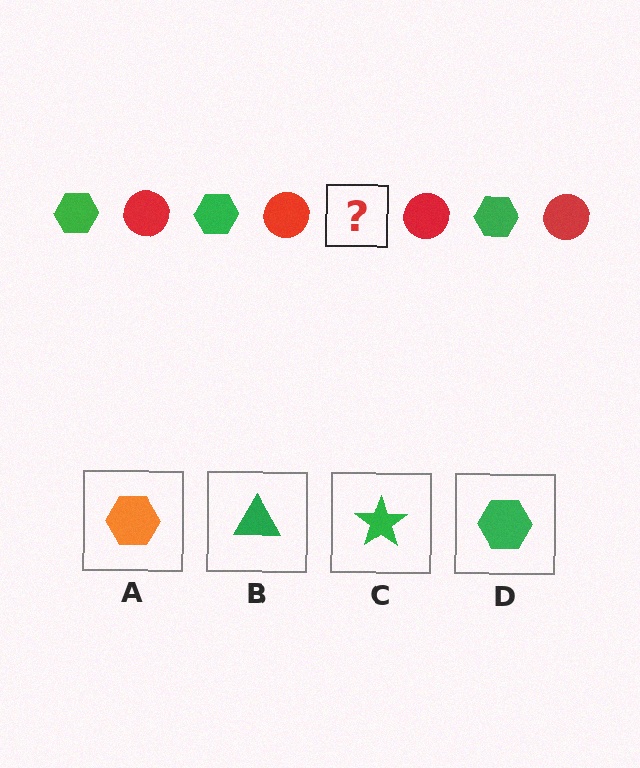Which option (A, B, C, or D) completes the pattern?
D.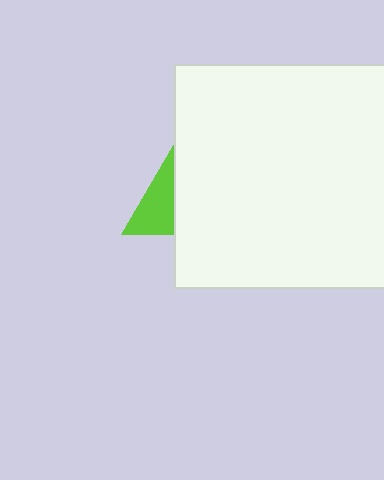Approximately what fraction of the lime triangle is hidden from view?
Roughly 68% of the lime triangle is hidden behind the white rectangle.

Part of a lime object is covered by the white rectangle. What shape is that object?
It is a triangle.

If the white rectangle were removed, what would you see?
You would see the complete lime triangle.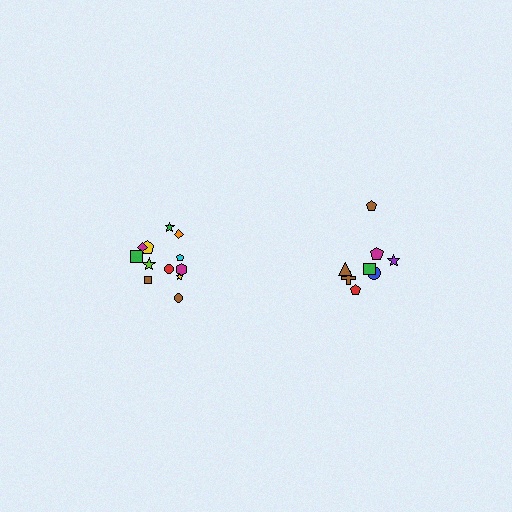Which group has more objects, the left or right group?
The left group.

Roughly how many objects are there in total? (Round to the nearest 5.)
Roughly 20 objects in total.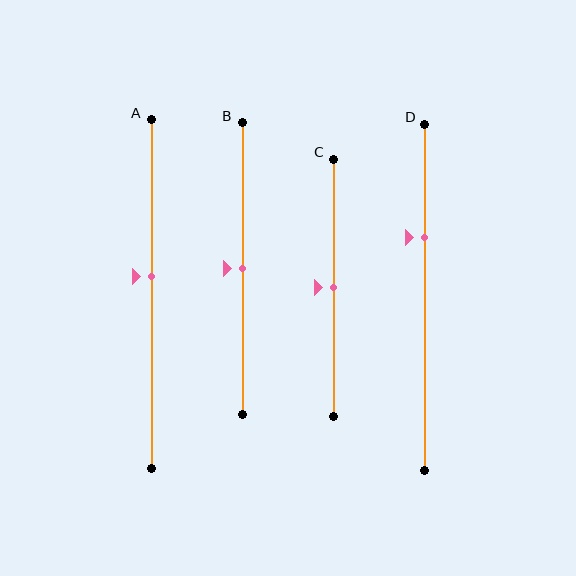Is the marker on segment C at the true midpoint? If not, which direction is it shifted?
Yes, the marker on segment C is at the true midpoint.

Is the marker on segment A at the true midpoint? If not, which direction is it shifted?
No, the marker on segment A is shifted upward by about 5% of the segment length.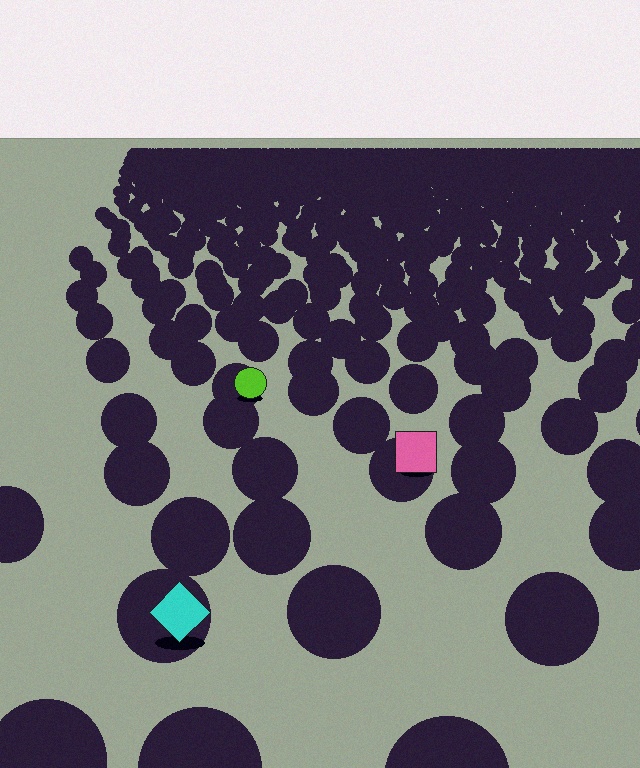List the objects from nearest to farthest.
From nearest to farthest: the cyan diamond, the pink square, the lime circle.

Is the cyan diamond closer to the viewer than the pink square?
Yes. The cyan diamond is closer — you can tell from the texture gradient: the ground texture is coarser near it.